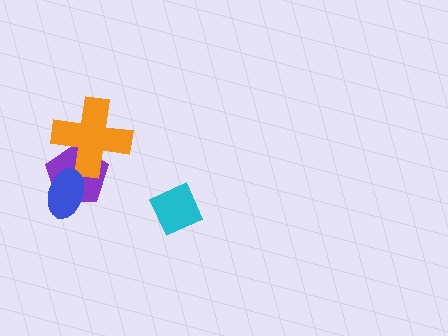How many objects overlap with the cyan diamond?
0 objects overlap with the cyan diamond.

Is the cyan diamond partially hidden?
No, no other shape covers it.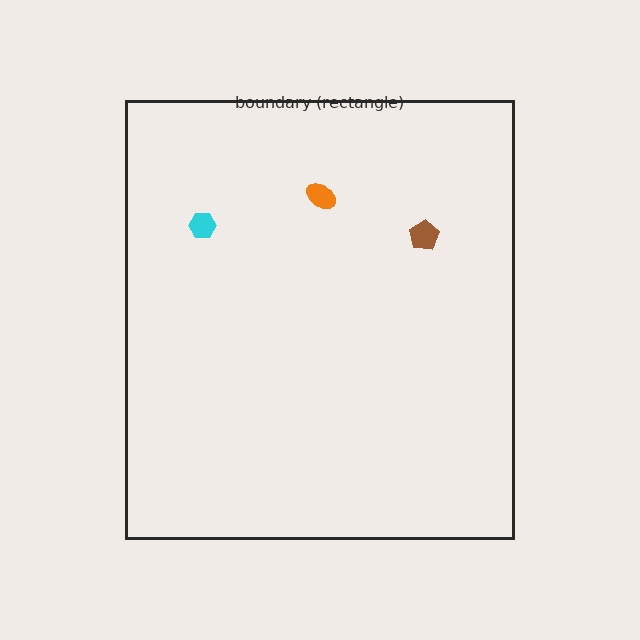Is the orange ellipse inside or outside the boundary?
Inside.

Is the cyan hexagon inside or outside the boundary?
Inside.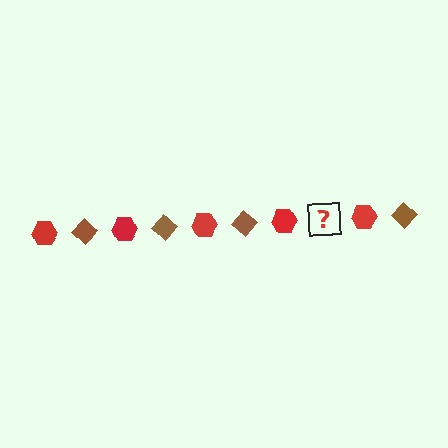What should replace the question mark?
The question mark should be replaced with a brown diamond.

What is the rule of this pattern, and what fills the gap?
The rule is that the pattern alternates between red hexagon and brown diamond. The gap should be filled with a brown diamond.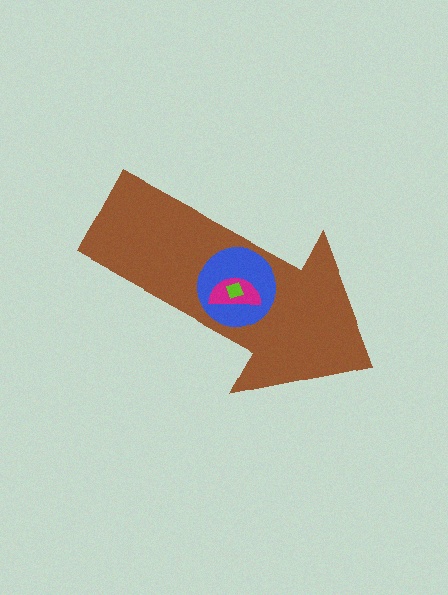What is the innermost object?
The lime square.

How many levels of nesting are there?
4.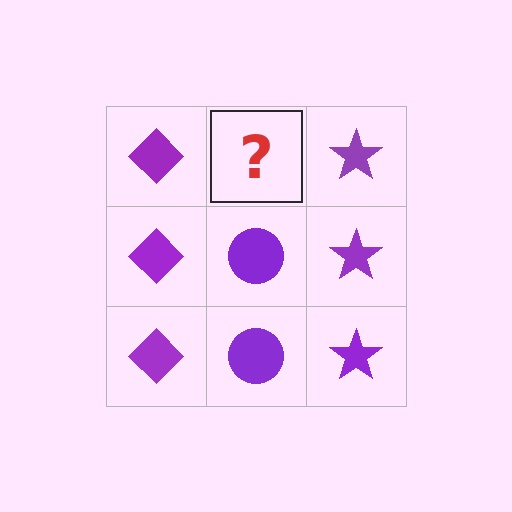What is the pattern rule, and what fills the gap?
The rule is that each column has a consistent shape. The gap should be filled with a purple circle.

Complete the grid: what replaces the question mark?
The question mark should be replaced with a purple circle.